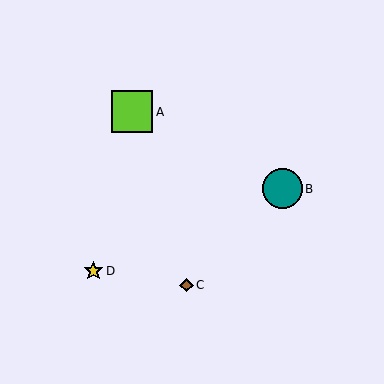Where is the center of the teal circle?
The center of the teal circle is at (283, 189).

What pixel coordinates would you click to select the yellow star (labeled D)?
Click at (93, 271) to select the yellow star D.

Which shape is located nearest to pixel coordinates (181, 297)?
The brown diamond (labeled C) at (186, 285) is nearest to that location.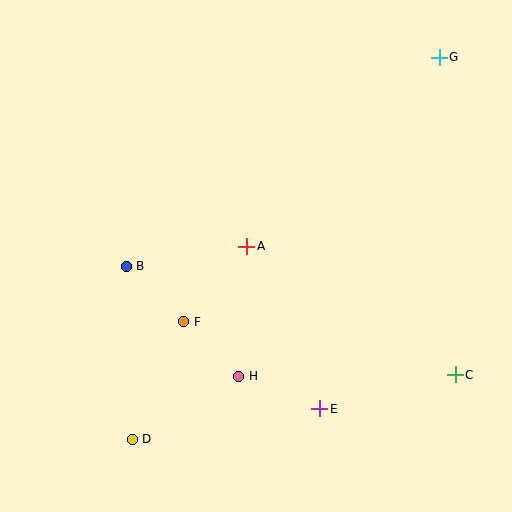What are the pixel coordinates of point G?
Point G is at (439, 57).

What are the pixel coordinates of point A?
Point A is at (247, 246).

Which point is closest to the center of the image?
Point A at (247, 246) is closest to the center.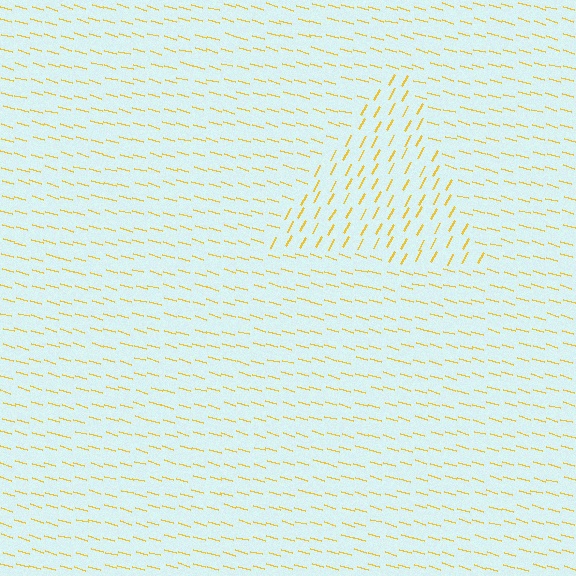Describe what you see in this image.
The image is filled with small yellow line segments. A triangle region in the image has lines oriented differently from the surrounding lines, creating a visible texture boundary.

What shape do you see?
I see a triangle.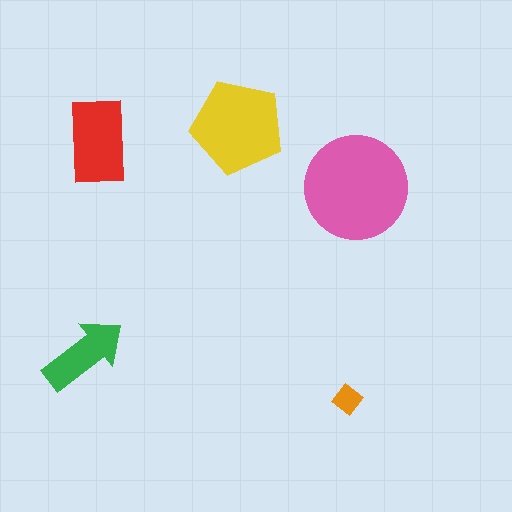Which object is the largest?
The pink circle.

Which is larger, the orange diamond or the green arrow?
The green arrow.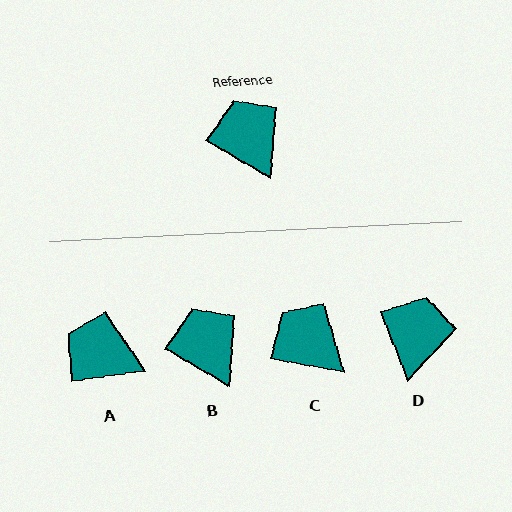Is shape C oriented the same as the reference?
No, it is off by about 21 degrees.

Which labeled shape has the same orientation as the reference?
B.